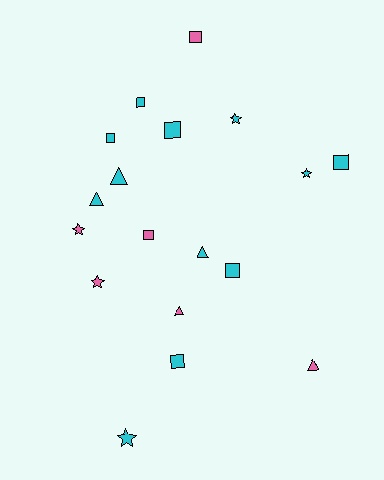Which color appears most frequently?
Cyan, with 12 objects.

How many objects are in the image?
There are 18 objects.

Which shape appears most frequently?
Square, with 8 objects.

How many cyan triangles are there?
There are 3 cyan triangles.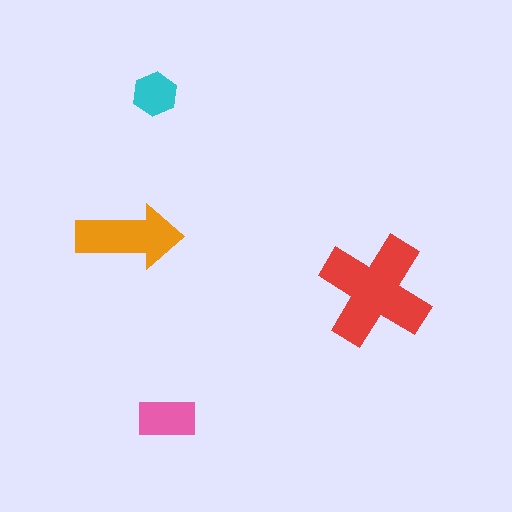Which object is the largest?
The red cross.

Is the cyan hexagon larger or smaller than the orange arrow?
Smaller.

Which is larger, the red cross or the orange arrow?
The red cross.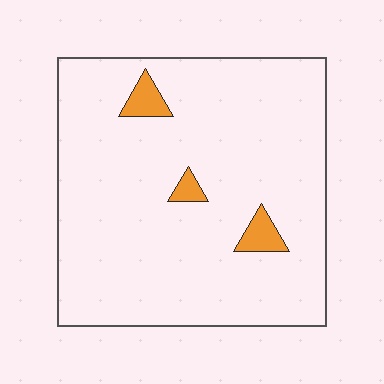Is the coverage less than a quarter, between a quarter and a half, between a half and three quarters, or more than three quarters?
Less than a quarter.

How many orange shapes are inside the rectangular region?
3.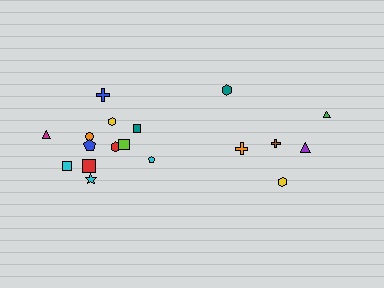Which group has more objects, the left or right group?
The left group.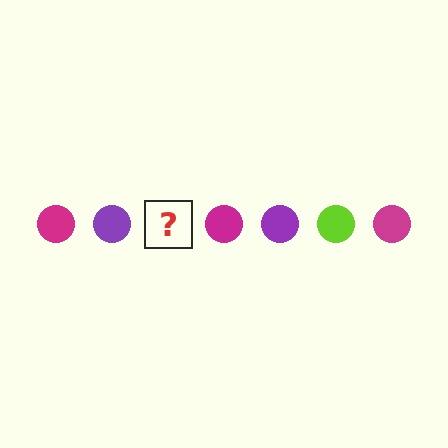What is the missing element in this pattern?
The missing element is a lime circle.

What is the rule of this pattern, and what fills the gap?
The rule is that the pattern cycles through magenta, purple, lime circles. The gap should be filled with a lime circle.